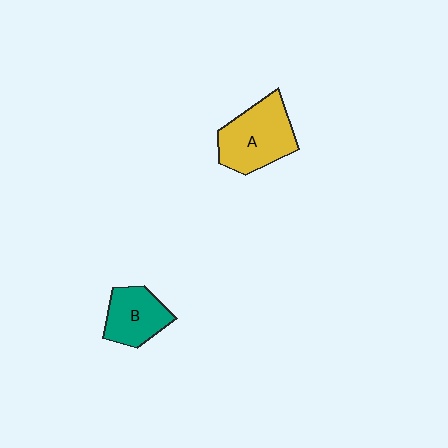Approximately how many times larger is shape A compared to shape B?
Approximately 1.4 times.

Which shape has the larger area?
Shape A (yellow).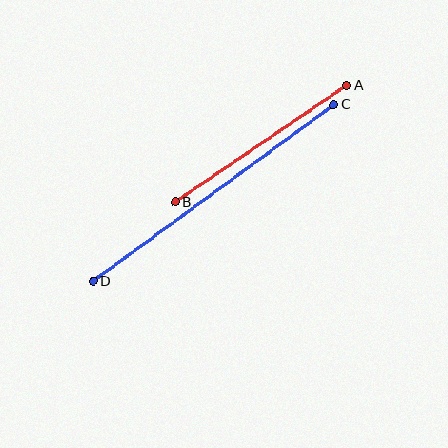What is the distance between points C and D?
The distance is approximately 299 pixels.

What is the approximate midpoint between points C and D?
The midpoint is at approximately (214, 193) pixels.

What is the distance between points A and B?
The distance is approximately 208 pixels.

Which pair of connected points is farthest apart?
Points C and D are farthest apart.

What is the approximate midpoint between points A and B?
The midpoint is at approximately (261, 144) pixels.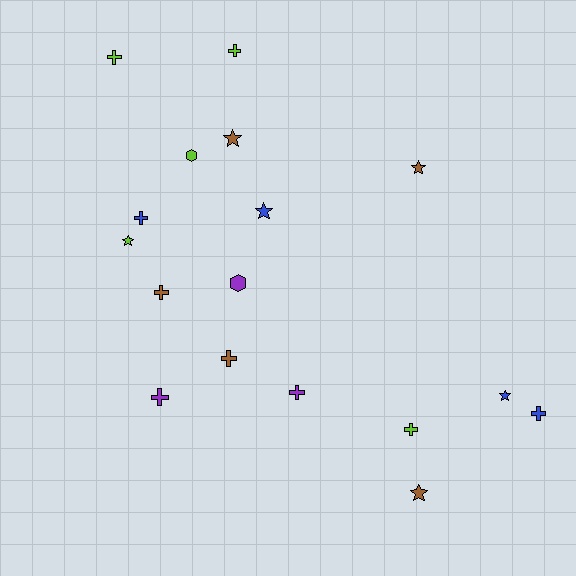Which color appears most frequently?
Brown, with 5 objects.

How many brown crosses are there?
There are 2 brown crosses.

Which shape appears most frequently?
Cross, with 9 objects.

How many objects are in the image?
There are 17 objects.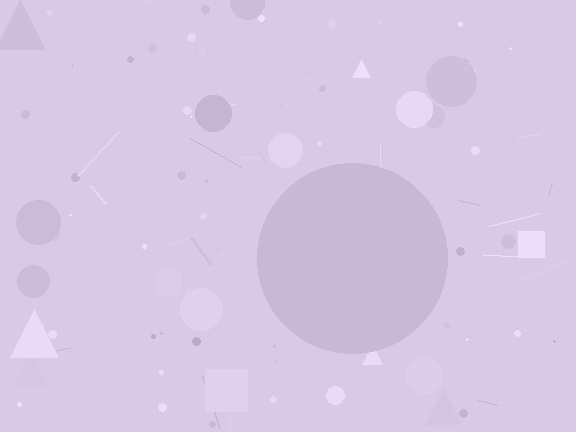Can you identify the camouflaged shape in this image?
The camouflaged shape is a circle.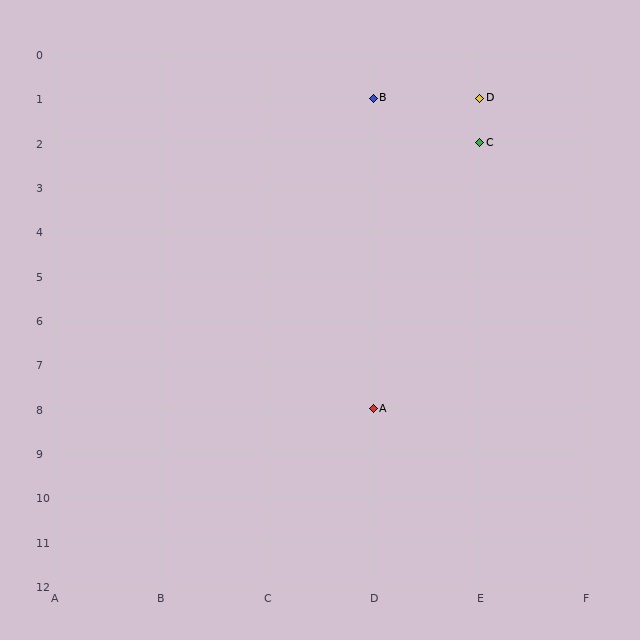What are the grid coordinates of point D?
Point D is at grid coordinates (E, 1).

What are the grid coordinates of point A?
Point A is at grid coordinates (D, 8).